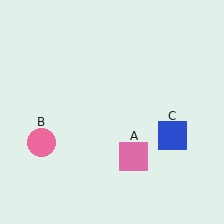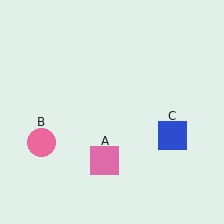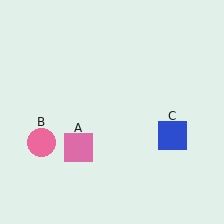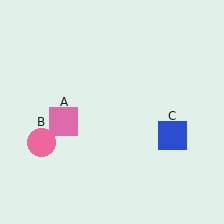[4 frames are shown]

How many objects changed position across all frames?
1 object changed position: pink square (object A).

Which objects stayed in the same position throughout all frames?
Pink circle (object B) and blue square (object C) remained stationary.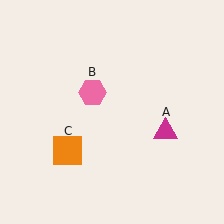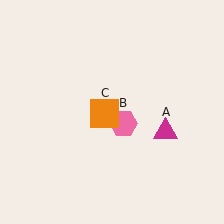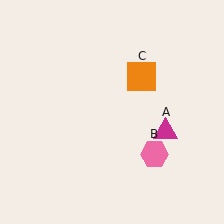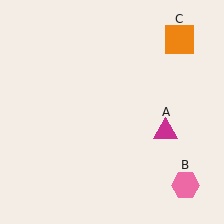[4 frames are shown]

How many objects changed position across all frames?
2 objects changed position: pink hexagon (object B), orange square (object C).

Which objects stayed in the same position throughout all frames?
Magenta triangle (object A) remained stationary.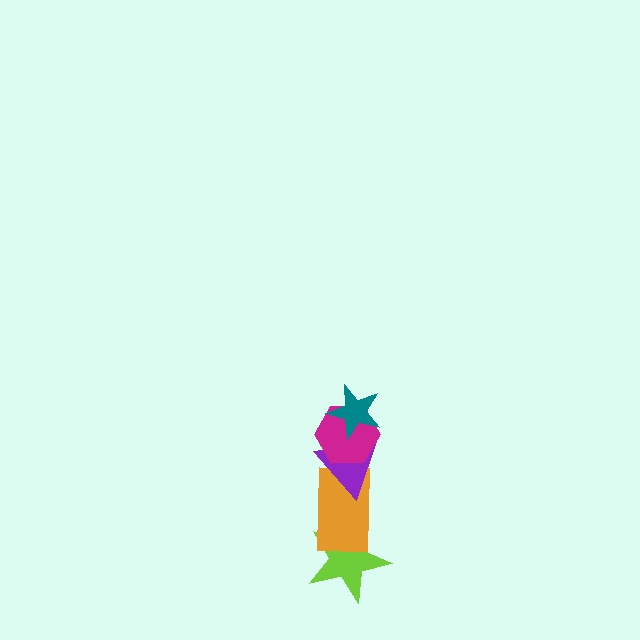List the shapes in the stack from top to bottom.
From top to bottom: the teal star, the magenta hexagon, the purple triangle, the orange rectangle, the lime star.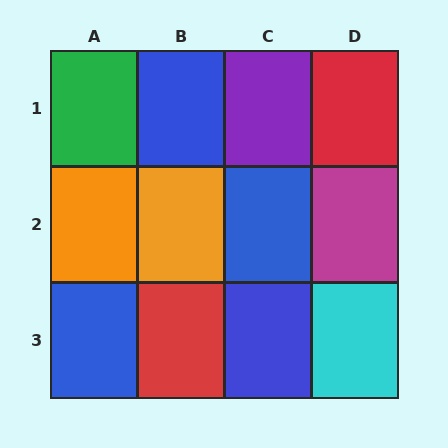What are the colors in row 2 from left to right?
Orange, orange, blue, magenta.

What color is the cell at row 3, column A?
Blue.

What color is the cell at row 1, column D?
Red.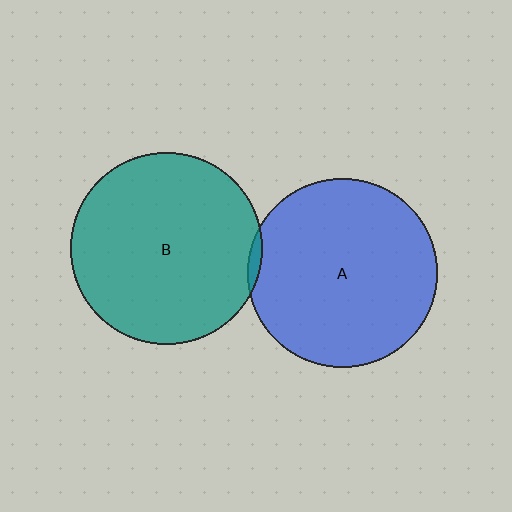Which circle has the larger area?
Circle B (teal).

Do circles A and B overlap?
Yes.